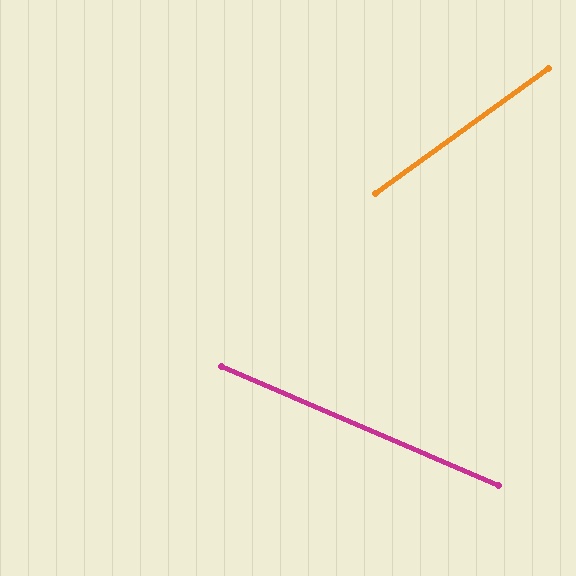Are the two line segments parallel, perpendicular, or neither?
Neither parallel nor perpendicular — they differ by about 59°.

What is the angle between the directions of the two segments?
Approximately 59 degrees.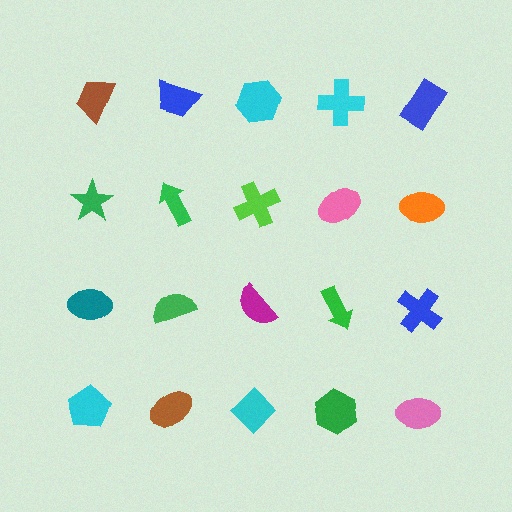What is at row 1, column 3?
A cyan hexagon.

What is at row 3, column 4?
A green arrow.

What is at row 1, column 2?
A blue trapezoid.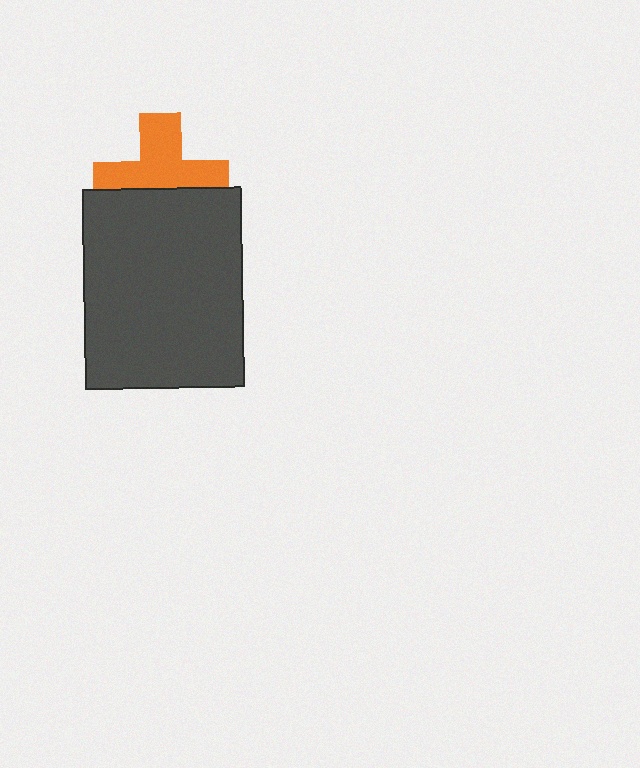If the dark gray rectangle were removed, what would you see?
You would see the complete orange cross.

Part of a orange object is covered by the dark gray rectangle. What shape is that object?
It is a cross.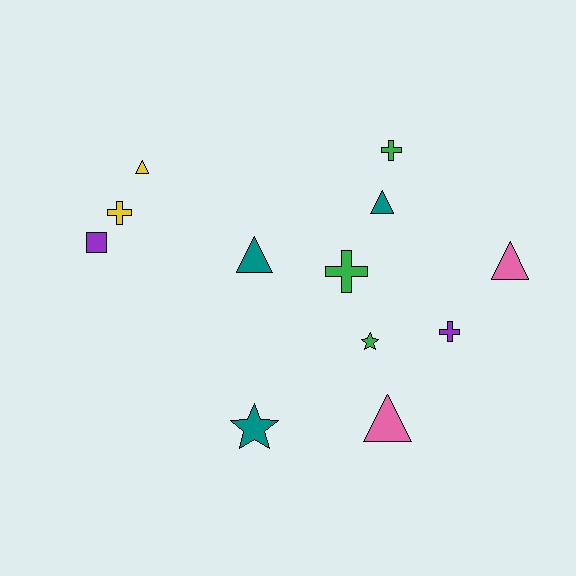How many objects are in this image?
There are 12 objects.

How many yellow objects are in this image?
There are 2 yellow objects.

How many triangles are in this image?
There are 5 triangles.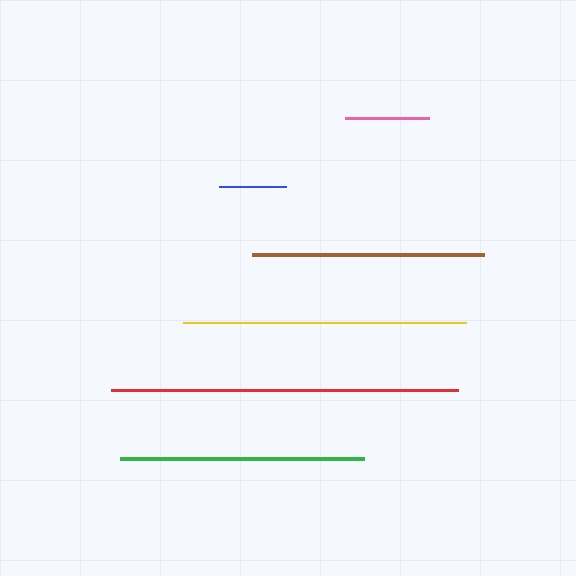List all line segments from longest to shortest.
From longest to shortest: red, yellow, green, brown, pink, blue.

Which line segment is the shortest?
The blue line is the shortest at approximately 66 pixels.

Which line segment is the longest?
The red line is the longest at approximately 347 pixels.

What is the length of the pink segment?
The pink segment is approximately 84 pixels long.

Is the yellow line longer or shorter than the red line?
The red line is longer than the yellow line.